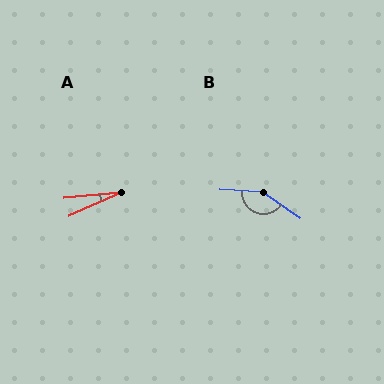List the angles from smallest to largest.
A (19°), B (149°).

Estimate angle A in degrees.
Approximately 19 degrees.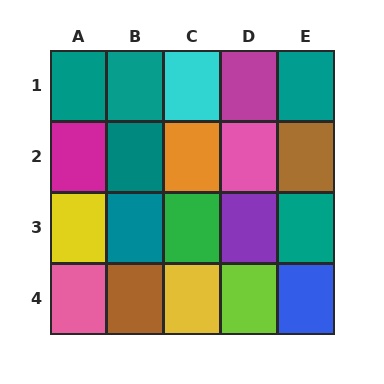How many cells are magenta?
2 cells are magenta.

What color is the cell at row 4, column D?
Lime.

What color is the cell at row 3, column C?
Green.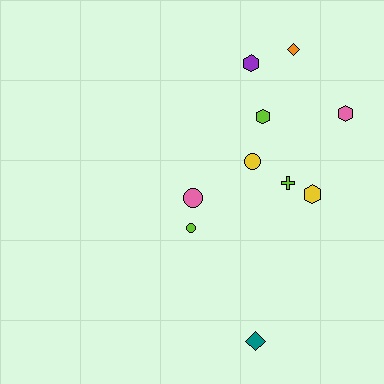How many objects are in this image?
There are 10 objects.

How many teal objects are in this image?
There is 1 teal object.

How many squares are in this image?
There are no squares.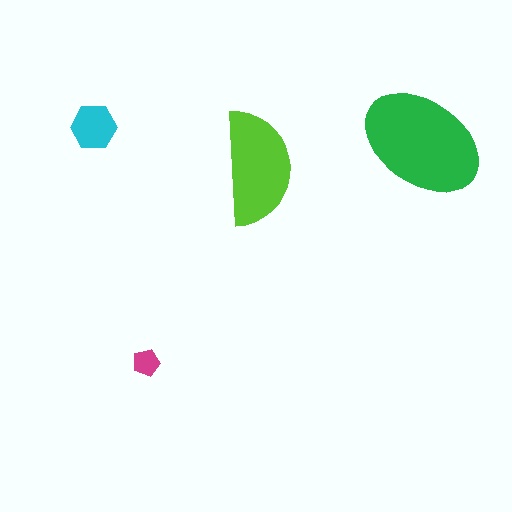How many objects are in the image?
There are 4 objects in the image.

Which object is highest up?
The cyan hexagon is topmost.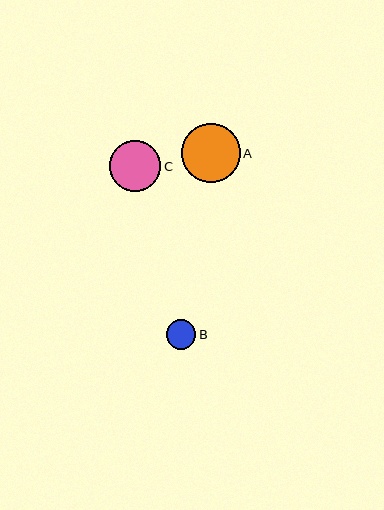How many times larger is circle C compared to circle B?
Circle C is approximately 1.7 times the size of circle B.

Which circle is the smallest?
Circle B is the smallest with a size of approximately 29 pixels.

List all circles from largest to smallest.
From largest to smallest: A, C, B.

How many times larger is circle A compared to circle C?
Circle A is approximately 1.2 times the size of circle C.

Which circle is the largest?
Circle A is the largest with a size of approximately 59 pixels.